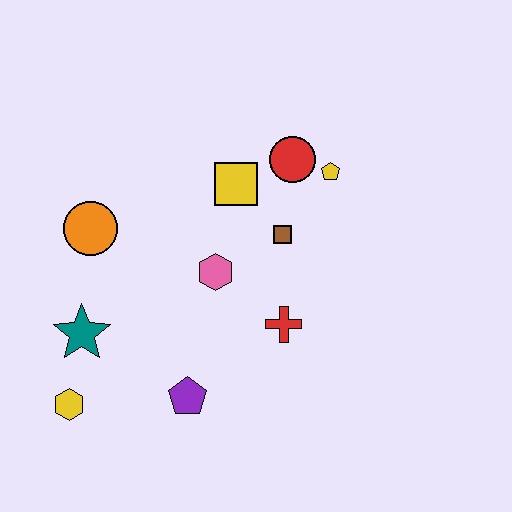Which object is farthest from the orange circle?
The yellow pentagon is farthest from the orange circle.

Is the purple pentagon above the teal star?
No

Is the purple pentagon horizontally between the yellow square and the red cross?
No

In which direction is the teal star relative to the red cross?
The teal star is to the left of the red cross.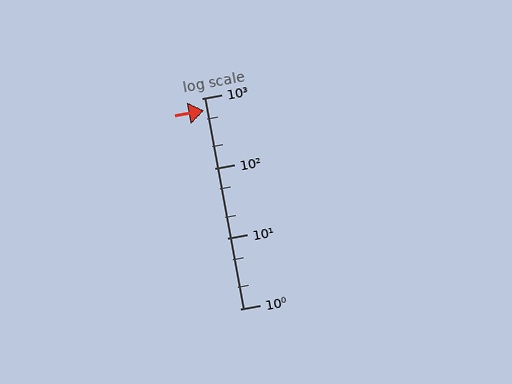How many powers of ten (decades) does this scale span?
The scale spans 3 decades, from 1 to 1000.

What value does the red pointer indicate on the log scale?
The pointer indicates approximately 670.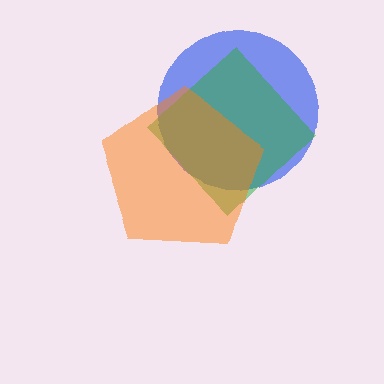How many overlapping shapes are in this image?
There are 3 overlapping shapes in the image.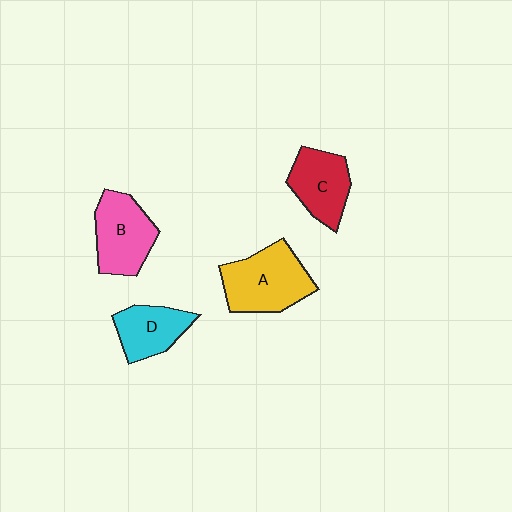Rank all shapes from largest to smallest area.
From largest to smallest: A (yellow), B (pink), C (red), D (cyan).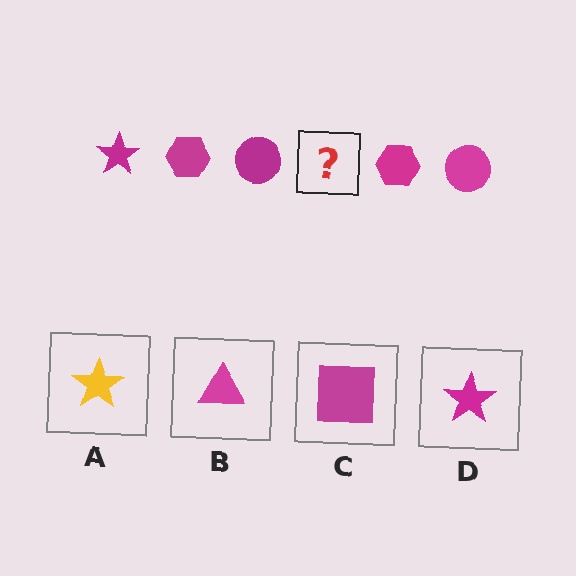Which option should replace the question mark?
Option D.